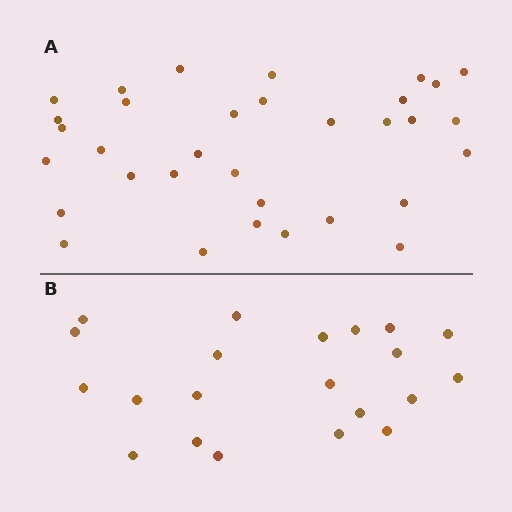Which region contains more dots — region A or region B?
Region A (the top region) has more dots.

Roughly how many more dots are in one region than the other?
Region A has roughly 12 or so more dots than region B.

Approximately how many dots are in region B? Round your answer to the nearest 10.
About 20 dots. (The exact count is 21, which rounds to 20.)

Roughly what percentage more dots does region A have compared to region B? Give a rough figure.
About 55% more.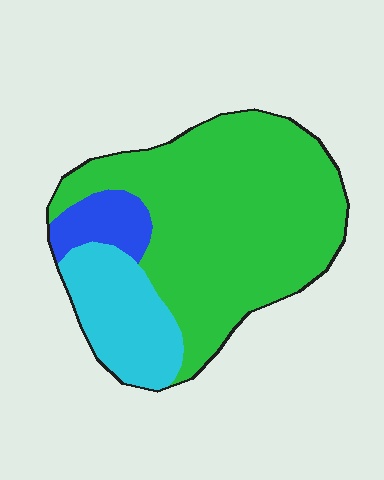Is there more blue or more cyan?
Cyan.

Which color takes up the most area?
Green, at roughly 70%.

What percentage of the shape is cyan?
Cyan covers roughly 20% of the shape.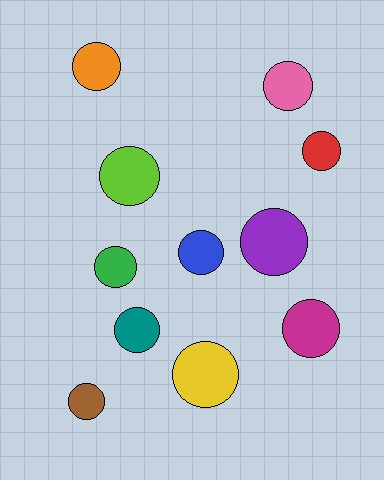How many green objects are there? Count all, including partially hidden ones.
There is 1 green object.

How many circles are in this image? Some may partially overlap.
There are 11 circles.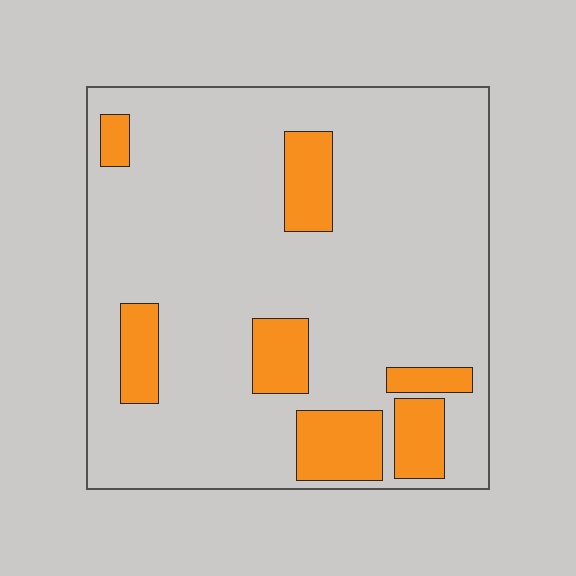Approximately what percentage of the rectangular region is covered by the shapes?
Approximately 15%.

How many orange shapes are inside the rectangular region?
7.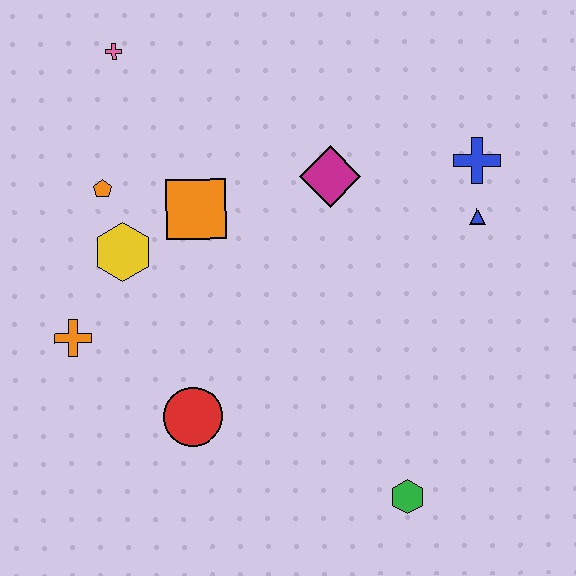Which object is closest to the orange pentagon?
The yellow hexagon is closest to the orange pentagon.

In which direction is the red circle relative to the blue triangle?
The red circle is to the left of the blue triangle.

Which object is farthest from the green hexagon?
The pink cross is farthest from the green hexagon.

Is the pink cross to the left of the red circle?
Yes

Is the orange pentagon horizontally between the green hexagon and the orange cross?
Yes